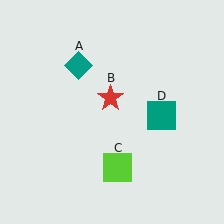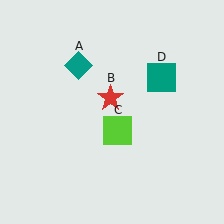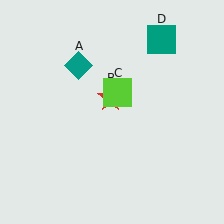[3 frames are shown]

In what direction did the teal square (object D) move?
The teal square (object D) moved up.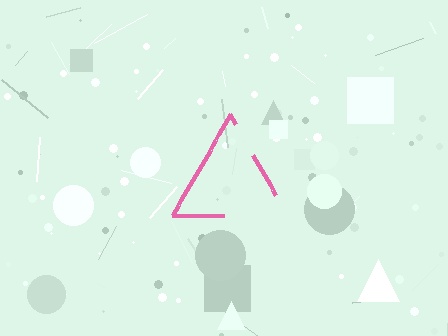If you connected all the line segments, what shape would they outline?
They would outline a triangle.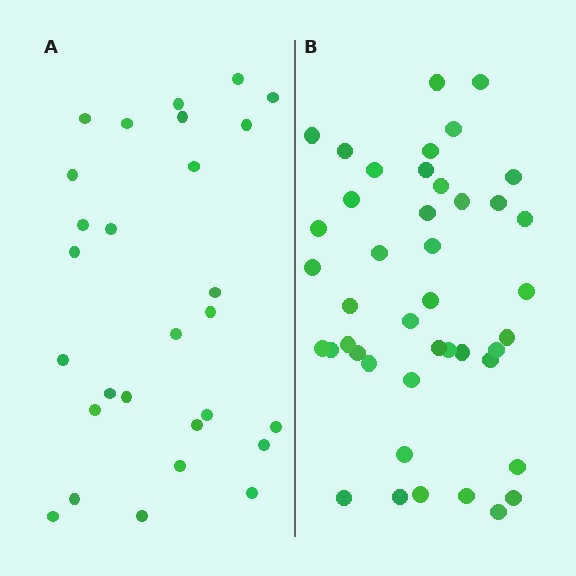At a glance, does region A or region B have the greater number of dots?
Region B (the right region) has more dots.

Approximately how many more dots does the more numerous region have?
Region B has approximately 15 more dots than region A.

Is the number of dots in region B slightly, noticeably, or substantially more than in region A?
Region B has substantially more. The ratio is roughly 1.5 to 1.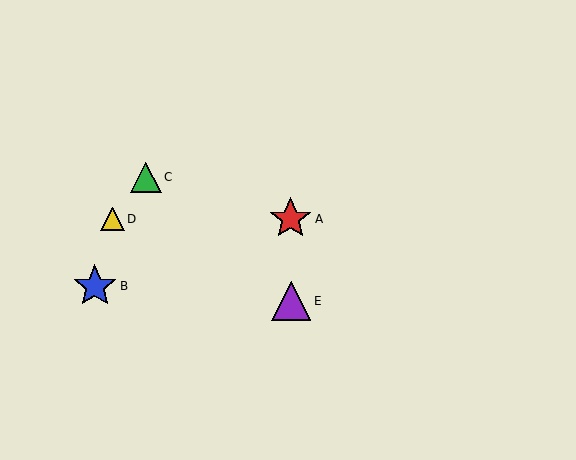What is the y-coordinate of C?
Object C is at y≈177.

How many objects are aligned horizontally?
2 objects (A, D) are aligned horizontally.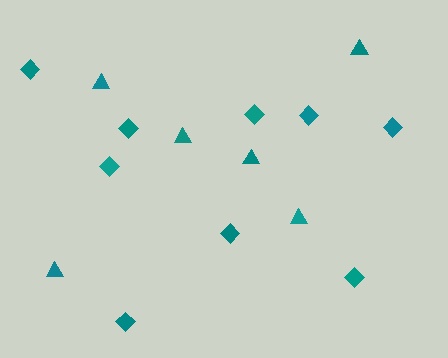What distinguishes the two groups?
There are 2 groups: one group of diamonds (9) and one group of triangles (6).